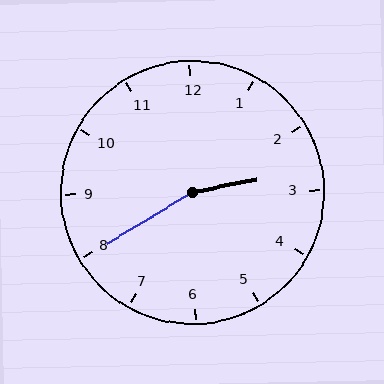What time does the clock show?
2:40.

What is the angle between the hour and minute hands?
Approximately 160 degrees.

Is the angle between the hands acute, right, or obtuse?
It is obtuse.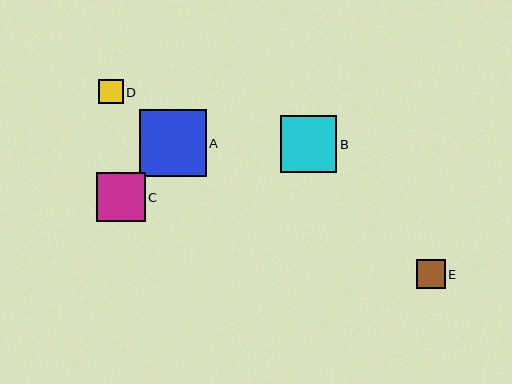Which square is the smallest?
Square D is the smallest with a size of approximately 24 pixels.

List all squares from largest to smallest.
From largest to smallest: A, B, C, E, D.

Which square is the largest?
Square A is the largest with a size of approximately 67 pixels.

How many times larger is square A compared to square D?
Square A is approximately 2.8 times the size of square D.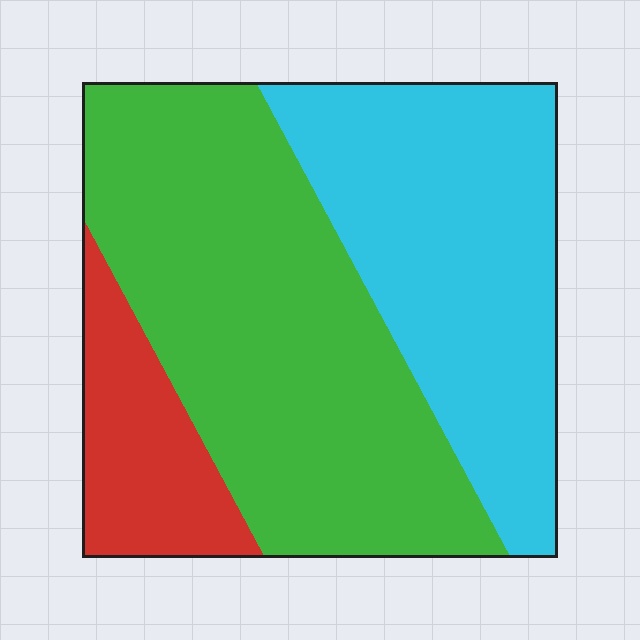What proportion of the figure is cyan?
Cyan covers 37% of the figure.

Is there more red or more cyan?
Cyan.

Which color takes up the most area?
Green, at roughly 50%.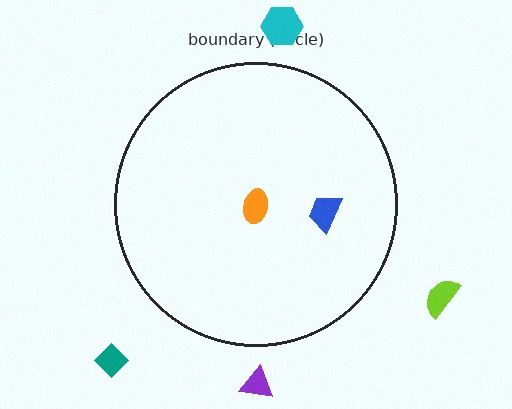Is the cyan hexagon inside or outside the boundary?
Outside.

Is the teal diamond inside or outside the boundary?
Outside.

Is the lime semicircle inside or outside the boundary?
Outside.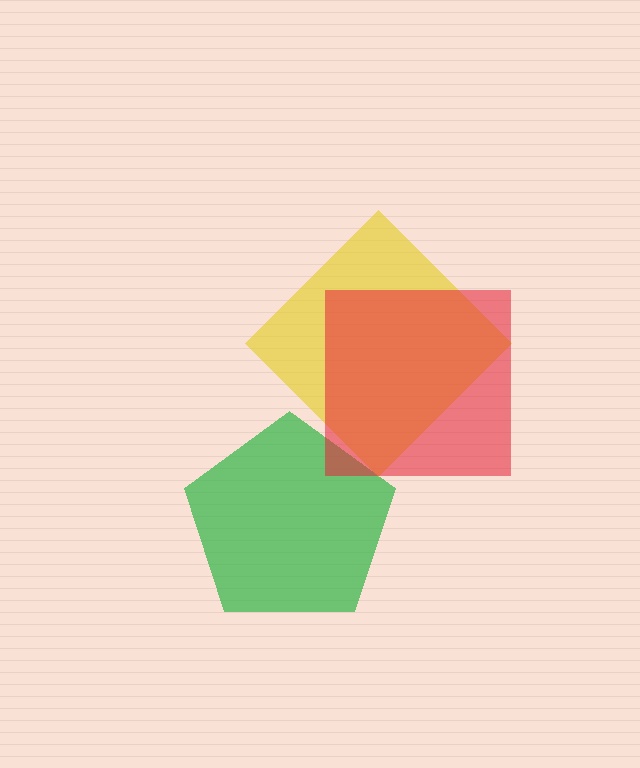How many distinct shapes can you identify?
There are 3 distinct shapes: a green pentagon, a yellow diamond, a red square.